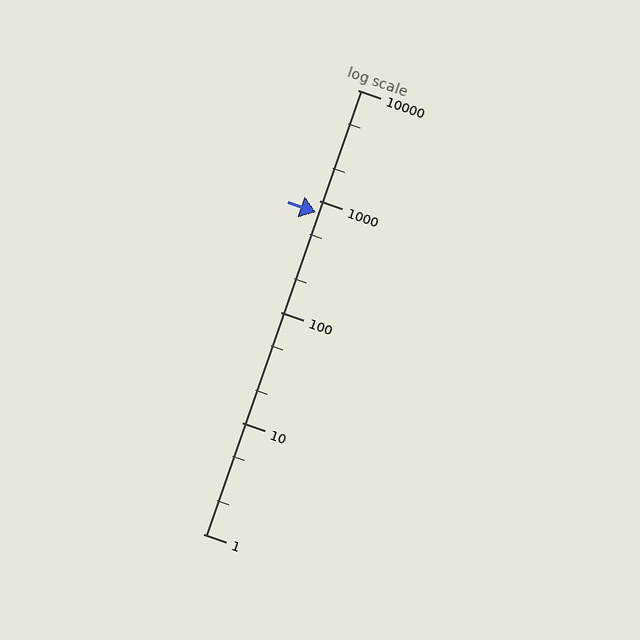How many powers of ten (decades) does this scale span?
The scale spans 4 decades, from 1 to 10000.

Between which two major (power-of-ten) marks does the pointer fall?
The pointer is between 100 and 1000.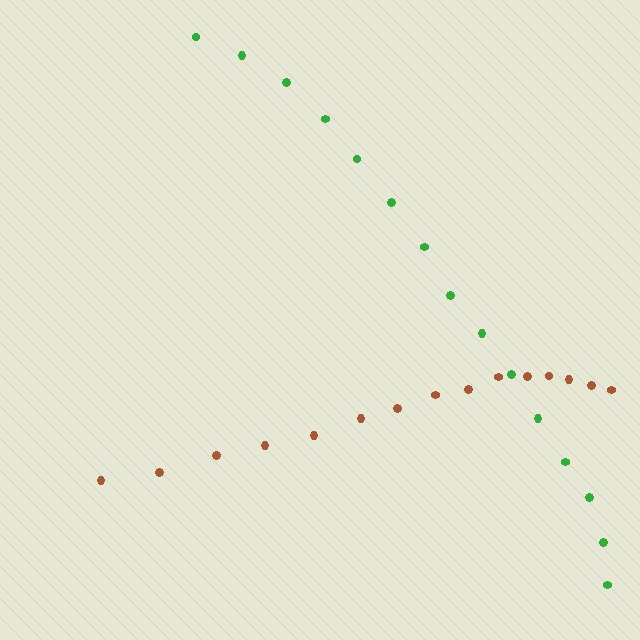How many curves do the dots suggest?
There are 2 distinct paths.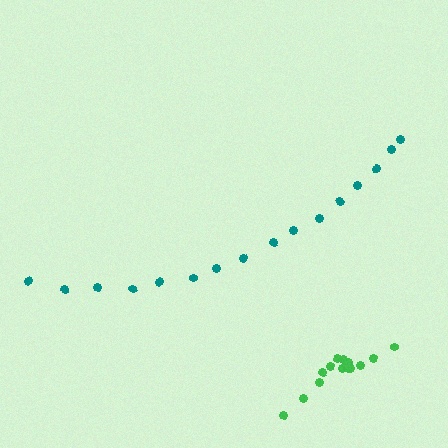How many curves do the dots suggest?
There are 2 distinct paths.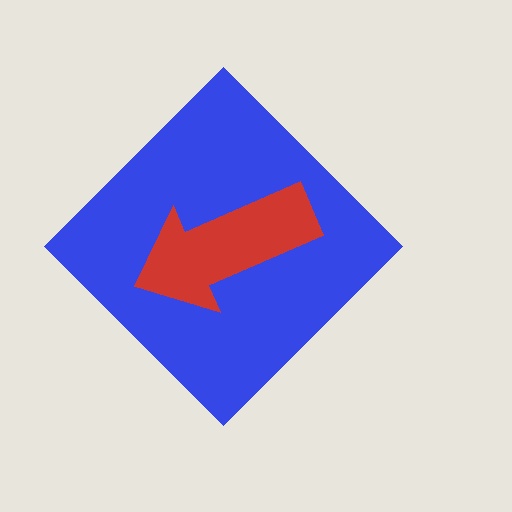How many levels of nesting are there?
2.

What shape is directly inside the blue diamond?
The red arrow.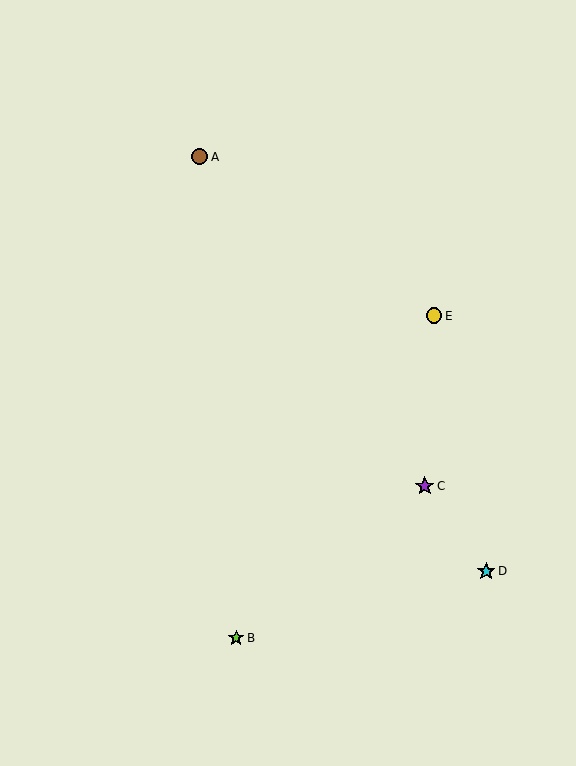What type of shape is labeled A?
Shape A is a brown circle.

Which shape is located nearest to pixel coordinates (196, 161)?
The brown circle (labeled A) at (200, 157) is nearest to that location.